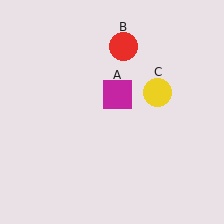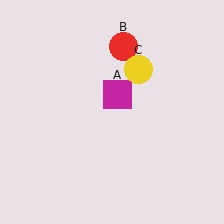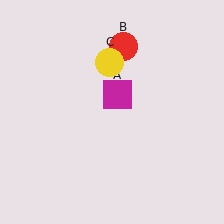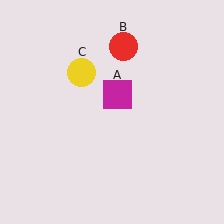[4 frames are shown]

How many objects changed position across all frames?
1 object changed position: yellow circle (object C).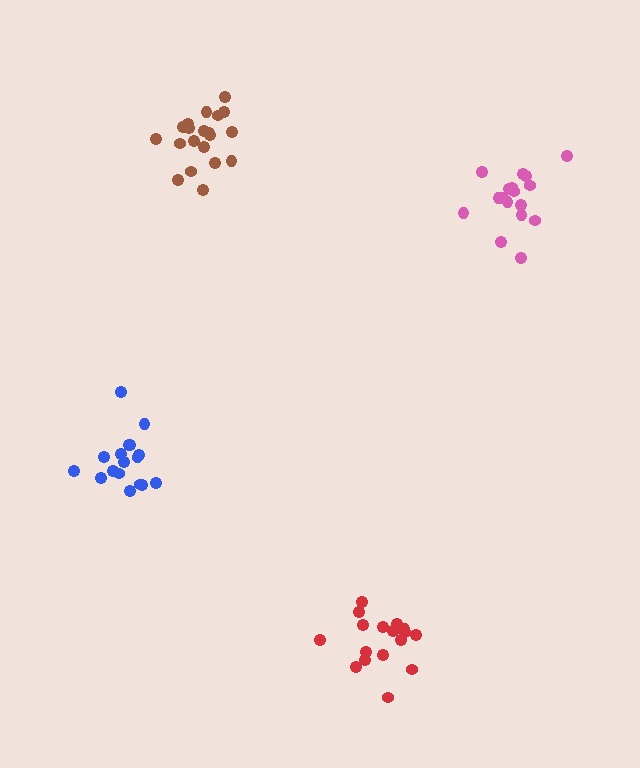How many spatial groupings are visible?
There are 4 spatial groupings.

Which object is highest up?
The brown cluster is topmost.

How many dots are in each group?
Group 1: 17 dots, Group 2: 17 dots, Group 3: 18 dots, Group 4: 20 dots (72 total).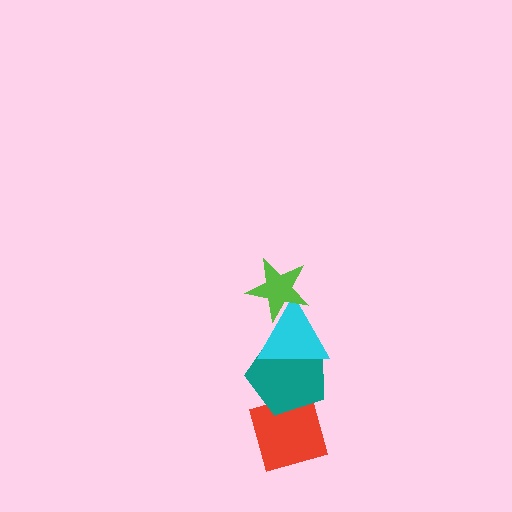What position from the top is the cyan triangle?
The cyan triangle is 2nd from the top.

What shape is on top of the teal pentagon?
The cyan triangle is on top of the teal pentagon.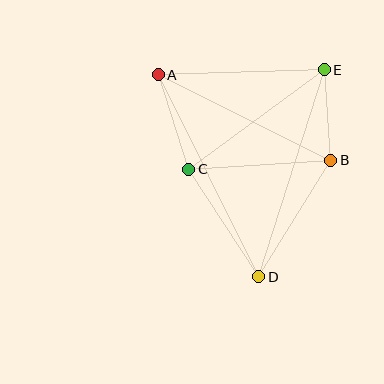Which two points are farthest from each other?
Points A and D are farthest from each other.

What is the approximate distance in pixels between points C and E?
The distance between C and E is approximately 168 pixels.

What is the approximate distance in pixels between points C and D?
The distance between C and D is approximately 129 pixels.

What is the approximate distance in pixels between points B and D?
The distance between B and D is approximately 137 pixels.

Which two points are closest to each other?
Points B and E are closest to each other.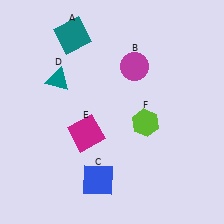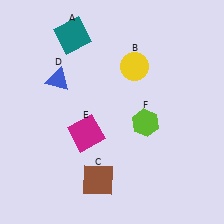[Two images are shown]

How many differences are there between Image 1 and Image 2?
There are 3 differences between the two images.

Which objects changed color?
B changed from magenta to yellow. C changed from blue to brown. D changed from teal to blue.